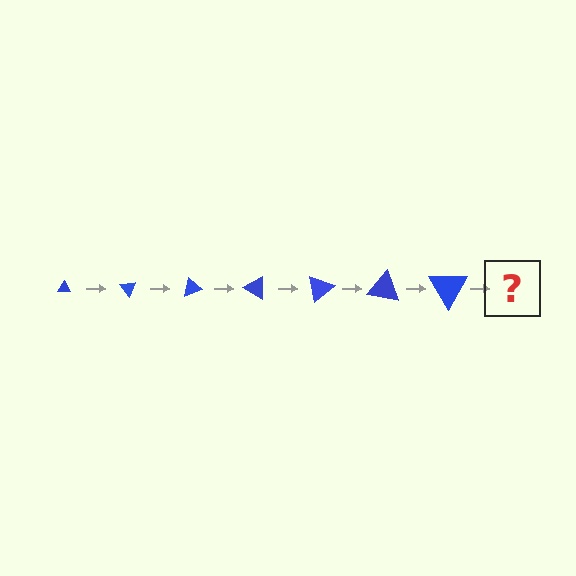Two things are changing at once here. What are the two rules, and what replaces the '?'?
The two rules are that the triangle grows larger each step and it rotates 50 degrees each step. The '?' should be a triangle, larger than the previous one and rotated 350 degrees from the start.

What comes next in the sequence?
The next element should be a triangle, larger than the previous one and rotated 350 degrees from the start.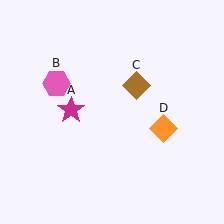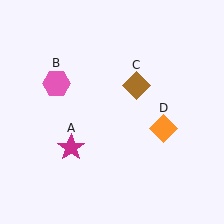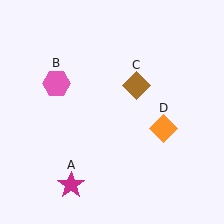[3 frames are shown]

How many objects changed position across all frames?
1 object changed position: magenta star (object A).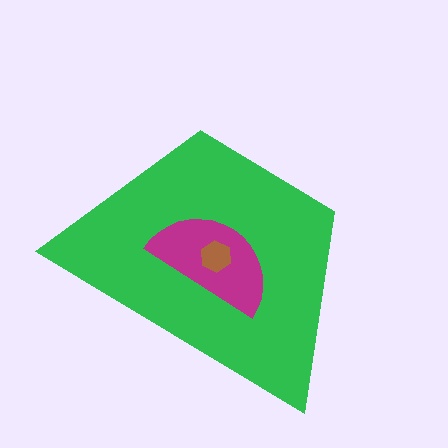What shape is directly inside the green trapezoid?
The magenta semicircle.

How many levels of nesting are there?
3.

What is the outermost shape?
The green trapezoid.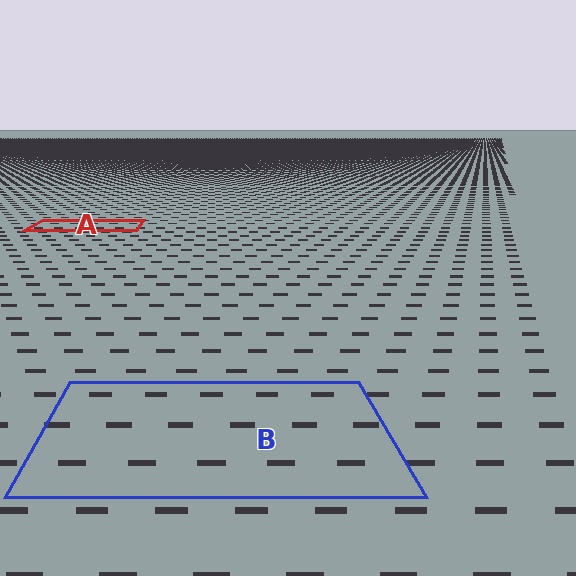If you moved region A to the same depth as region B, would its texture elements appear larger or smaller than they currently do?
They would appear larger. At a closer depth, the same texture elements are projected at a bigger on-screen size.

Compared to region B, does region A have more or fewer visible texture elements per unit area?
Region A has more texture elements per unit area — they are packed more densely because it is farther away.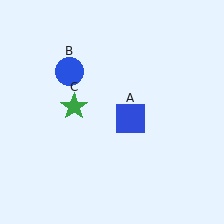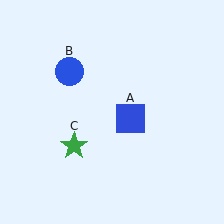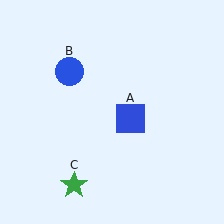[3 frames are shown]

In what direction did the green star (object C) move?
The green star (object C) moved down.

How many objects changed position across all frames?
1 object changed position: green star (object C).